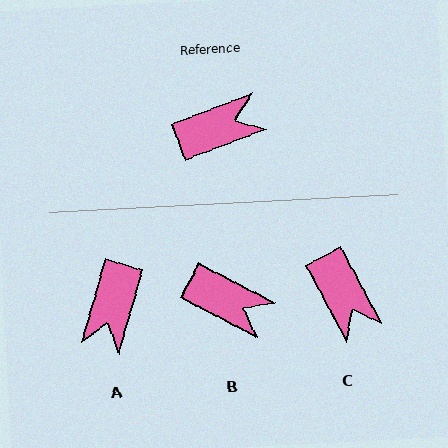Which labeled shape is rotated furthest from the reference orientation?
A, about 127 degrees away.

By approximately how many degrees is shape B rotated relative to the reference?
Approximately 48 degrees clockwise.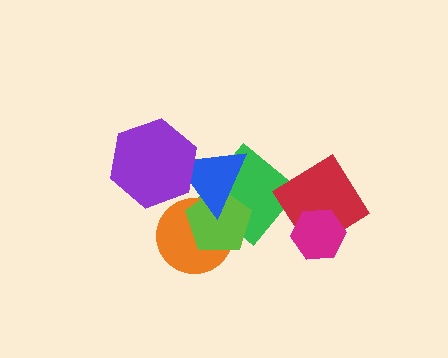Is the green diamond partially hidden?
Yes, it is partially covered by another shape.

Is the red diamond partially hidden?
Yes, it is partially covered by another shape.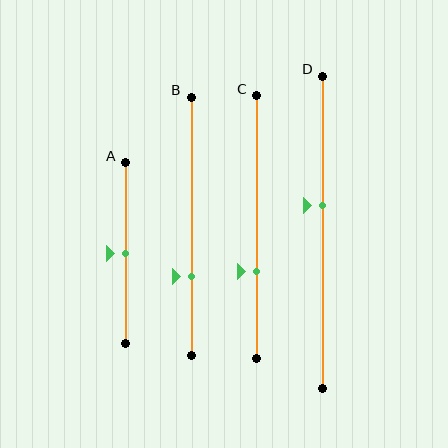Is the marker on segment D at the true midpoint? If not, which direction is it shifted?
No, the marker on segment D is shifted upward by about 9% of the segment length.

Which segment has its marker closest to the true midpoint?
Segment A has its marker closest to the true midpoint.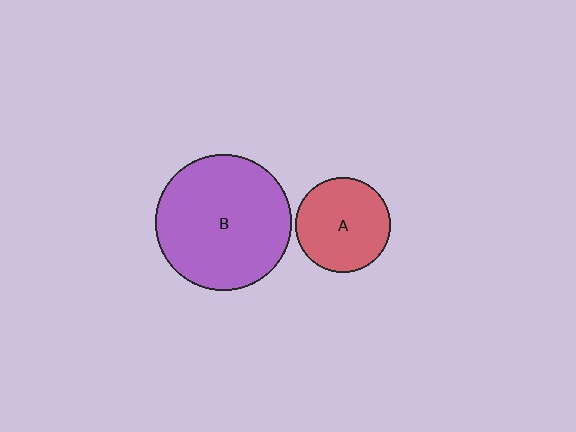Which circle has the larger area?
Circle B (purple).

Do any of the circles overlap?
No, none of the circles overlap.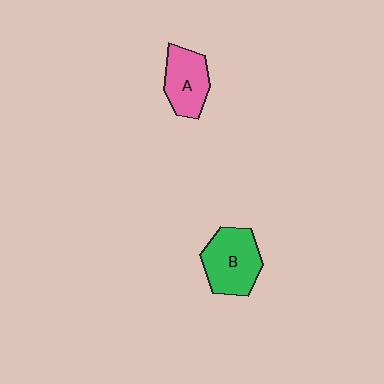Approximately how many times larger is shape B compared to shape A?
Approximately 1.3 times.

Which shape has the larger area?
Shape B (green).